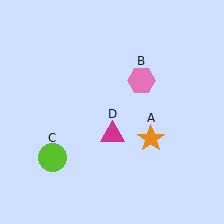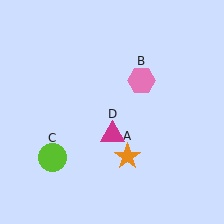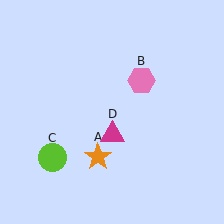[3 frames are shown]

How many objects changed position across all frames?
1 object changed position: orange star (object A).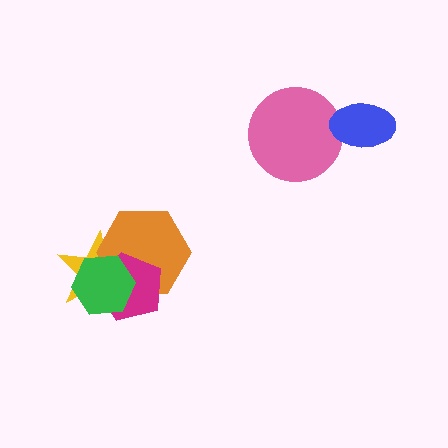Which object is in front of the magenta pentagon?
The green hexagon is in front of the magenta pentagon.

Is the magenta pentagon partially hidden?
Yes, it is partially covered by another shape.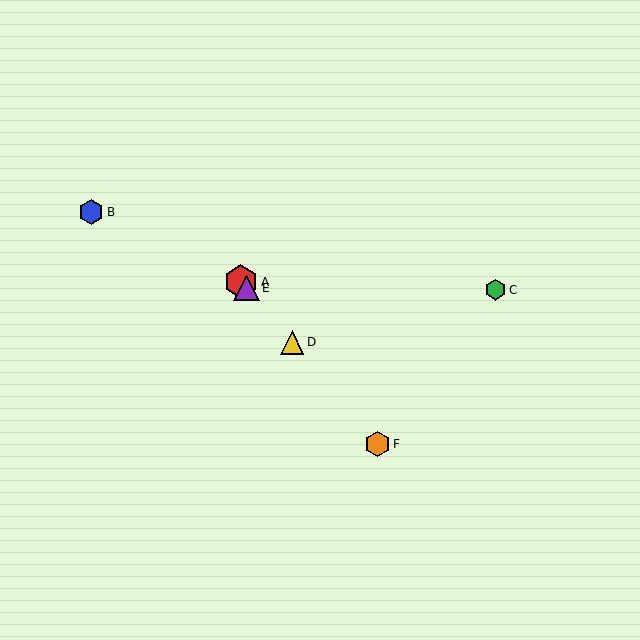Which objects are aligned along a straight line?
Objects A, D, E, F are aligned along a straight line.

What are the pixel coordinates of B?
Object B is at (91, 212).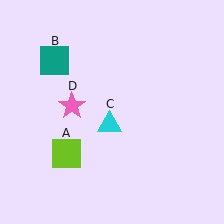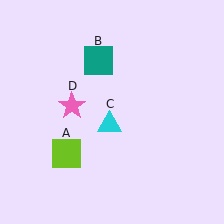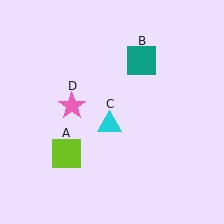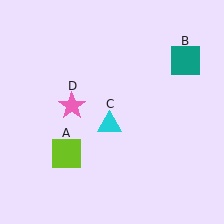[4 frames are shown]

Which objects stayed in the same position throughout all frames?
Lime square (object A) and cyan triangle (object C) and pink star (object D) remained stationary.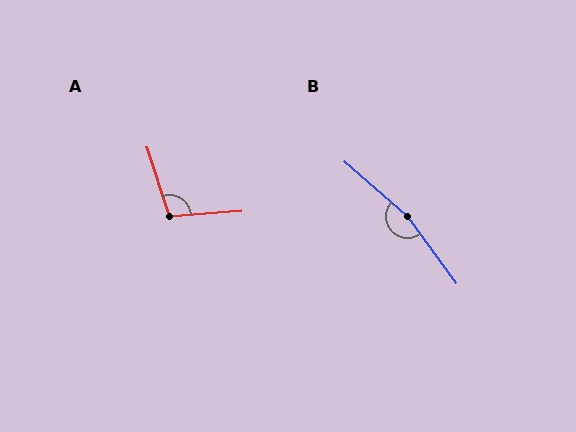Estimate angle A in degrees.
Approximately 104 degrees.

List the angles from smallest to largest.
A (104°), B (167°).